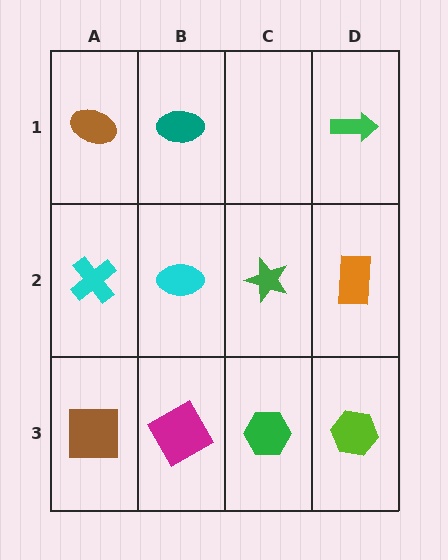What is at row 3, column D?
A lime hexagon.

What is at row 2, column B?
A cyan ellipse.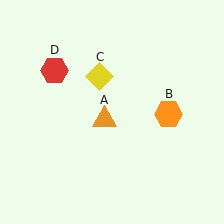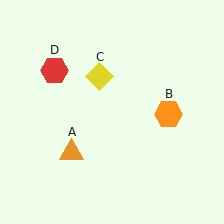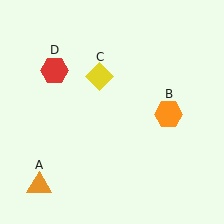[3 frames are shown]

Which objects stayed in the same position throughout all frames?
Orange hexagon (object B) and yellow diamond (object C) and red hexagon (object D) remained stationary.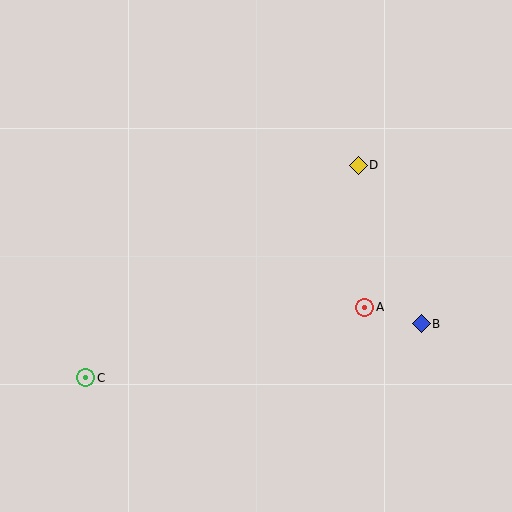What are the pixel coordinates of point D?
Point D is at (358, 165).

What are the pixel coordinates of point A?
Point A is at (365, 307).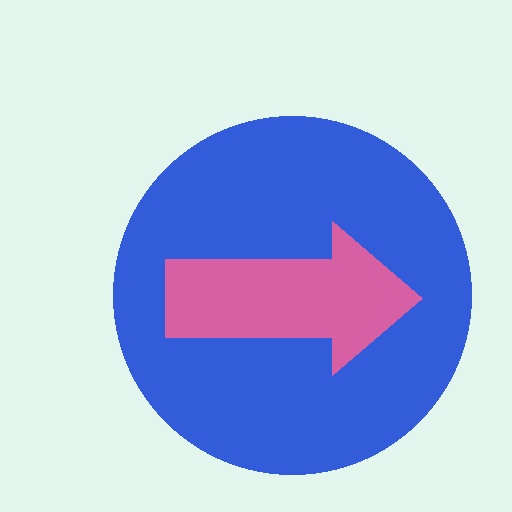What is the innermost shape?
The pink arrow.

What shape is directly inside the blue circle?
The pink arrow.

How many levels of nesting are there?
2.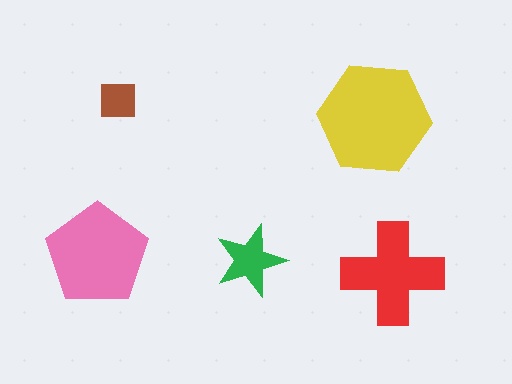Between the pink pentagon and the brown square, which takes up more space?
The pink pentagon.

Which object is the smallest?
The brown square.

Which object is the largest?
The yellow hexagon.